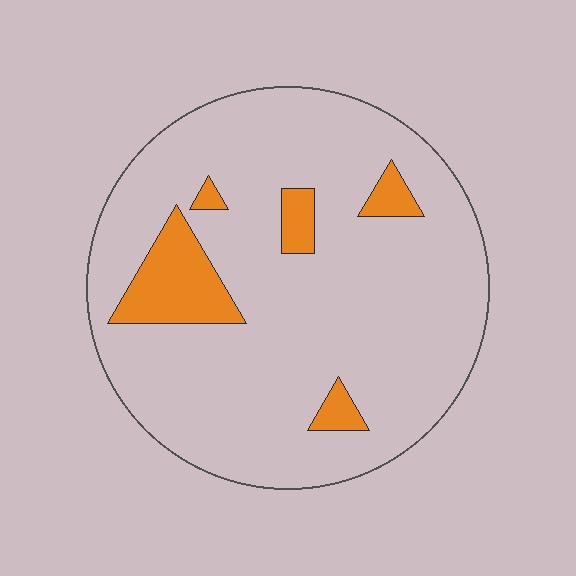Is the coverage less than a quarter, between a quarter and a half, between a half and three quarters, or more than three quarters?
Less than a quarter.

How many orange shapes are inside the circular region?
5.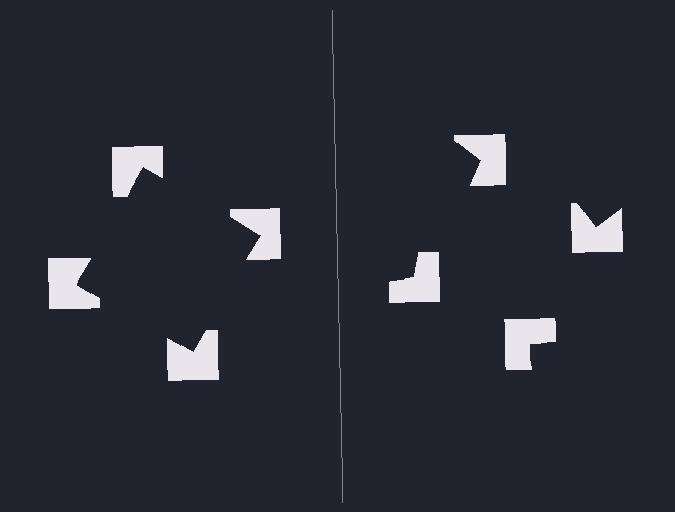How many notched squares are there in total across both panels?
8 — 4 on each side.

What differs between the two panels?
The notched squares are positioned identically on both sides; only the wedge orientations differ. On the left they align to a square; on the right they are misaligned.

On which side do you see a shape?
An illusory square appears on the left side. On the right side the wedge cuts are rotated, so no coherent shape forms.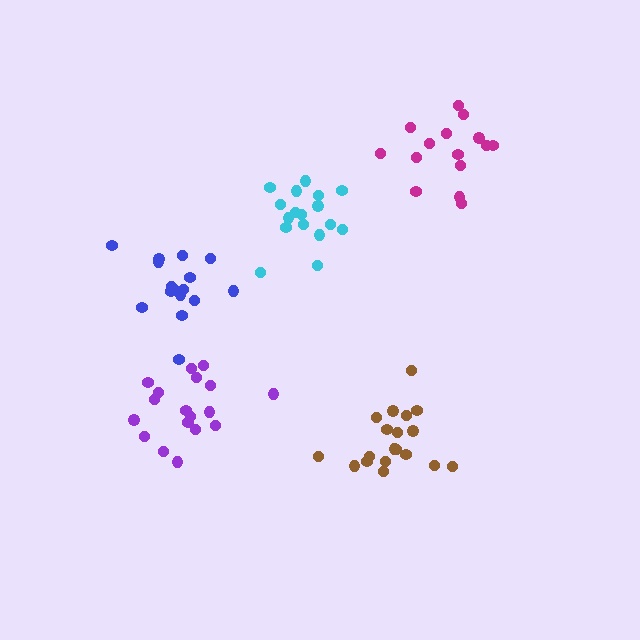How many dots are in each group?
Group 1: 19 dots, Group 2: 17 dots, Group 3: 15 dots, Group 4: 16 dots, Group 5: 18 dots (85 total).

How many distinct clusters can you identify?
There are 5 distinct clusters.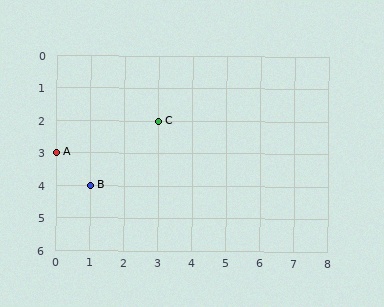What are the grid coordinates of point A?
Point A is at grid coordinates (0, 3).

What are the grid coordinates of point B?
Point B is at grid coordinates (1, 4).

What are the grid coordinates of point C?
Point C is at grid coordinates (3, 2).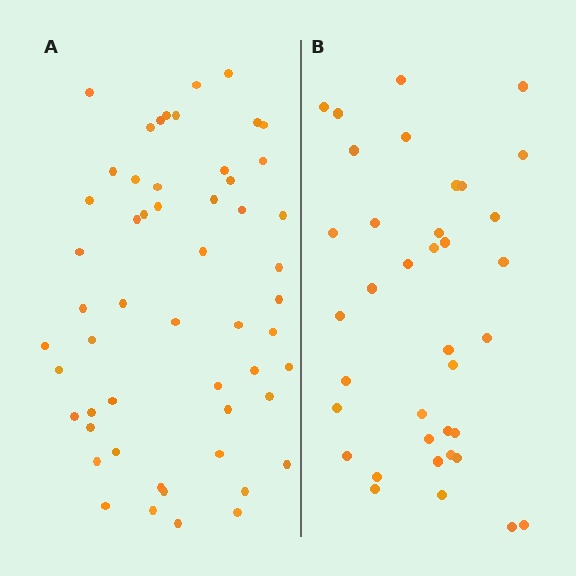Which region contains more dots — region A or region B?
Region A (the left region) has more dots.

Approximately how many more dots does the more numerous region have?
Region A has approximately 15 more dots than region B.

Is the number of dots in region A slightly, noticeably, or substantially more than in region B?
Region A has substantially more. The ratio is roughly 1.5 to 1.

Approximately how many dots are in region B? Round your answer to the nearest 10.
About 40 dots. (The exact count is 37, which rounds to 40.)